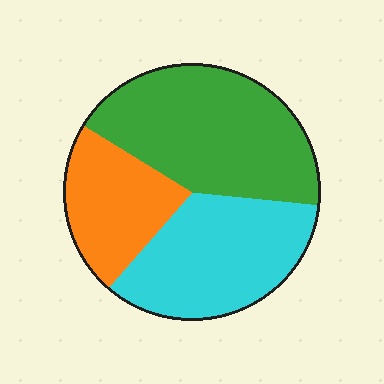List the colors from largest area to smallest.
From largest to smallest: green, cyan, orange.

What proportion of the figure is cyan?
Cyan takes up between a quarter and a half of the figure.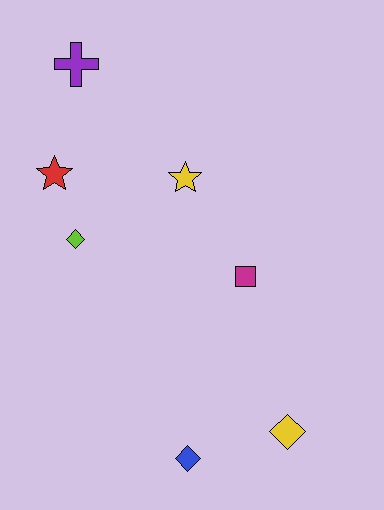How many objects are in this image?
There are 7 objects.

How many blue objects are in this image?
There is 1 blue object.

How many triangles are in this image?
There are no triangles.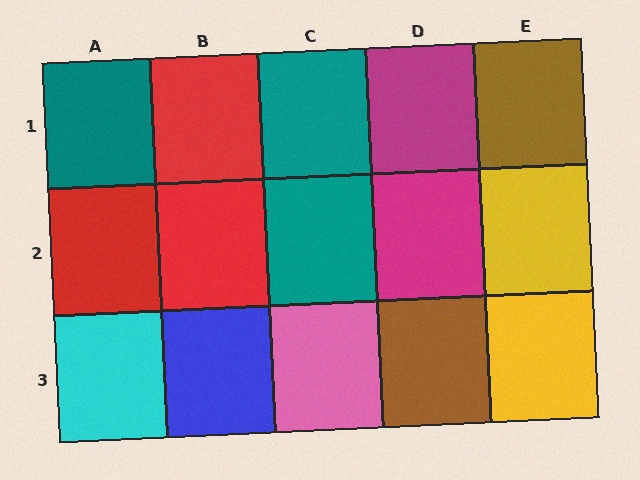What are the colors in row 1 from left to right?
Teal, red, teal, magenta, brown.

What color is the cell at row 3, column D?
Brown.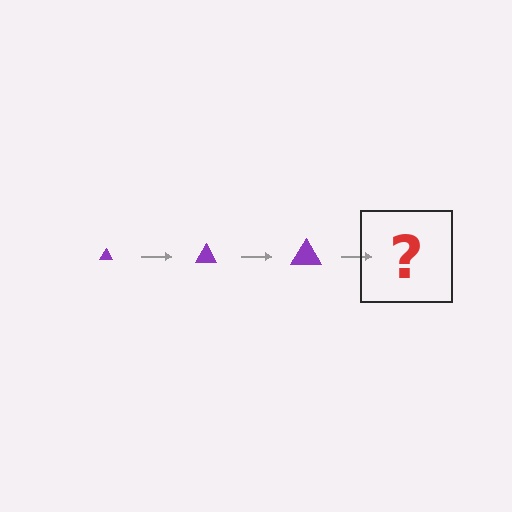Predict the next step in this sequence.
The next step is a purple triangle, larger than the previous one.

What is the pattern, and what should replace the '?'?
The pattern is that the triangle gets progressively larger each step. The '?' should be a purple triangle, larger than the previous one.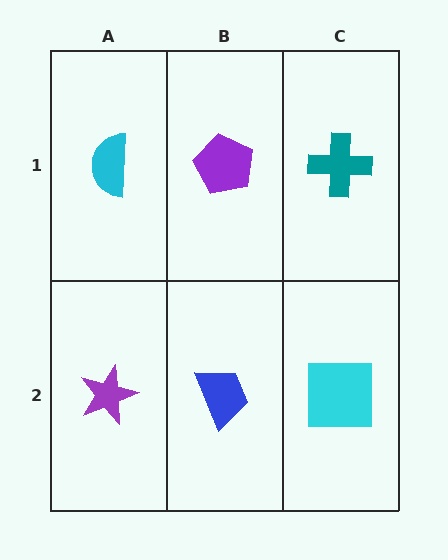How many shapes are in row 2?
3 shapes.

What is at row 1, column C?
A teal cross.